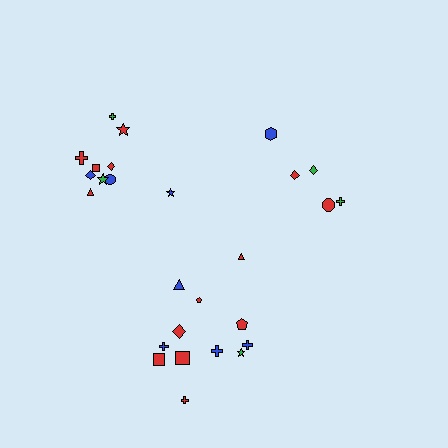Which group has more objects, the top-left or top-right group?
The top-left group.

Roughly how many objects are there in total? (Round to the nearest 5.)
Roughly 25 objects in total.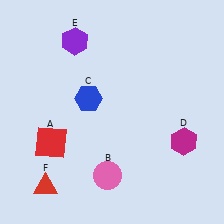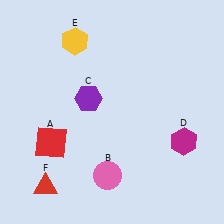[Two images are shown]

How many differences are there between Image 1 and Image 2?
There are 2 differences between the two images.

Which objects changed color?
C changed from blue to purple. E changed from purple to yellow.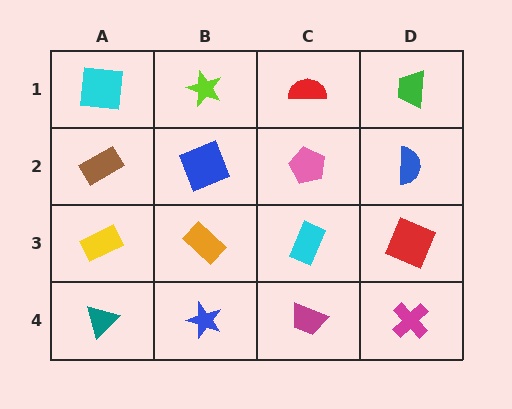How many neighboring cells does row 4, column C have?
3.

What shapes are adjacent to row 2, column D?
A green trapezoid (row 1, column D), a red square (row 3, column D), a pink pentagon (row 2, column C).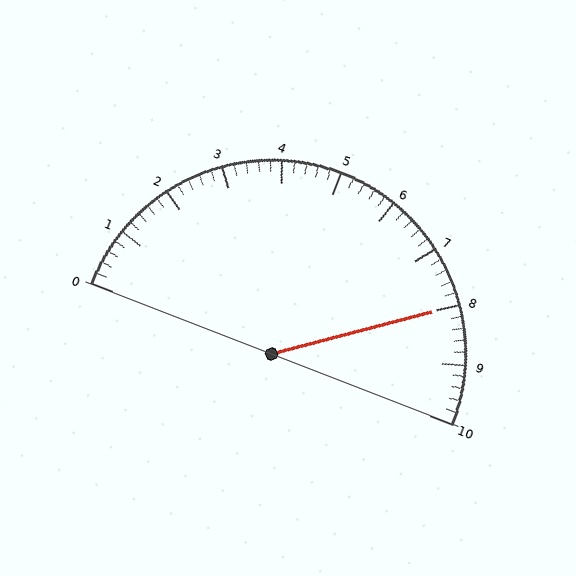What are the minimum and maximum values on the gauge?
The gauge ranges from 0 to 10.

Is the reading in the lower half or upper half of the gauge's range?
The reading is in the upper half of the range (0 to 10).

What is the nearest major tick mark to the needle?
The nearest major tick mark is 8.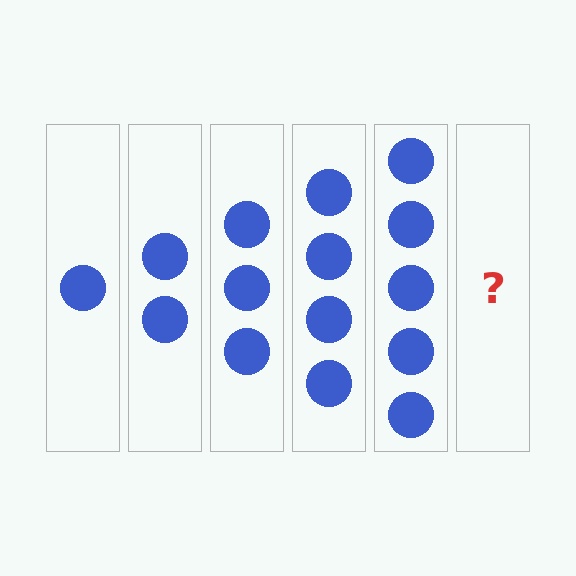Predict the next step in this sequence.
The next step is 6 circles.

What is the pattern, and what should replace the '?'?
The pattern is that each step adds one more circle. The '?' should be 6 circles.